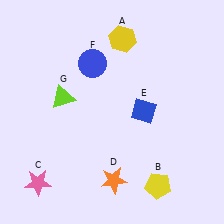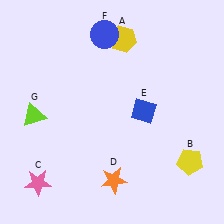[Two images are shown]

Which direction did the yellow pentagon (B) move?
The yellow pentagon (B) moved right.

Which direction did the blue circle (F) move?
The blue circle (F) moved up.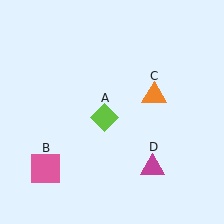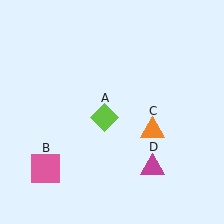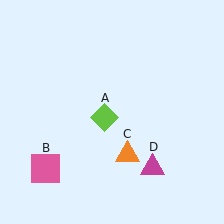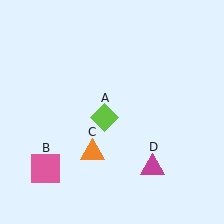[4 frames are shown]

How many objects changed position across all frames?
1 object changed position: orange triangle (object C).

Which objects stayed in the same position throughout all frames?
Lime diamond (object A) and pink square (object B) and magenta triangle (object D) remained stationary.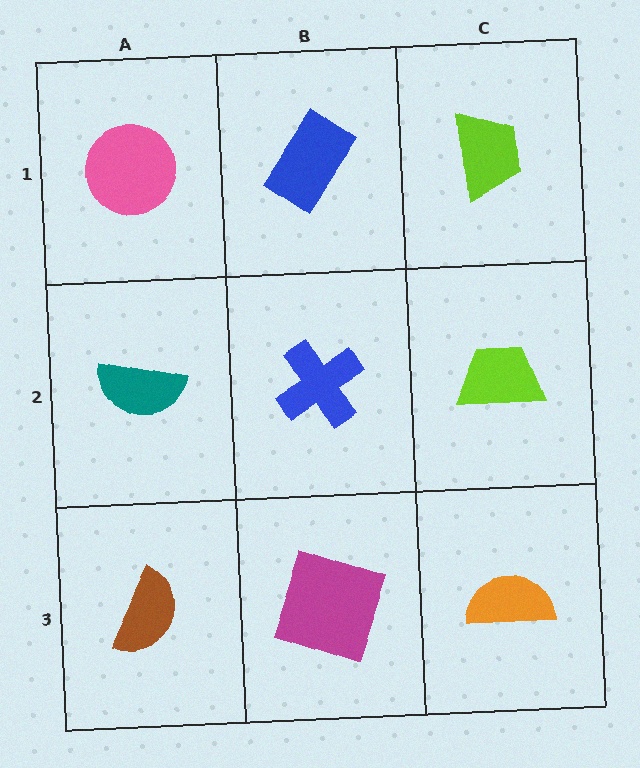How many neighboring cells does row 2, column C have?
3.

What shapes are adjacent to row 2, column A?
A pink circle (row 1, column A), a brown semicircle (row 3, column A), a blue cross (row 2, column B).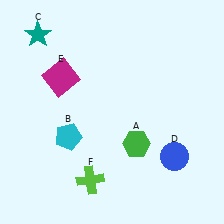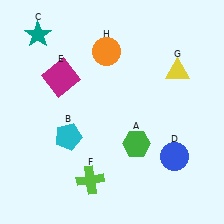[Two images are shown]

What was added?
A yellow triangle (G), an orange circle (H) were added in Image 2.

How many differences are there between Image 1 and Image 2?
There are 2 differences between the two images.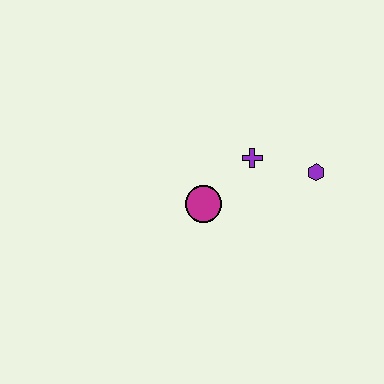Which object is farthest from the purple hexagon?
The magenta circle is farthest from the purple hexagon.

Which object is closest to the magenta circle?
The purple cross is closest to the magenta circle.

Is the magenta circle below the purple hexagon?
Yes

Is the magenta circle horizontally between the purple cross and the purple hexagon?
No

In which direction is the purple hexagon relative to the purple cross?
The purple hexagon is to the right of the purple cross.